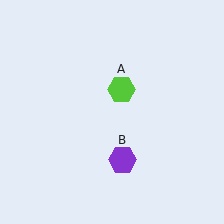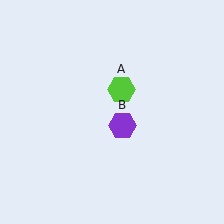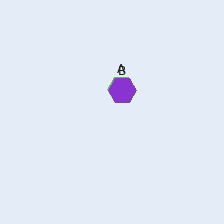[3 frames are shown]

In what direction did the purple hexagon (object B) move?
The purple hexagon (object B) moved up.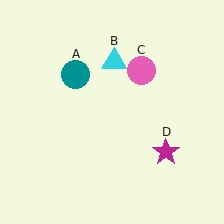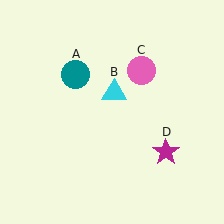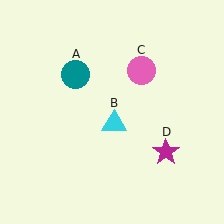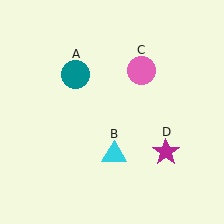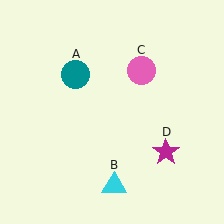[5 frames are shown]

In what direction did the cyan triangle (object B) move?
The cyan triangle (object B) moved down.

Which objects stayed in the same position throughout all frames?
Teal circle (object A) and pink circle (object C) and magenta star (object D) remained stationary.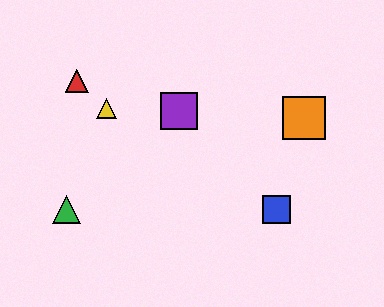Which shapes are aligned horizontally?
The blue square, the green triangle are aligned horizontally.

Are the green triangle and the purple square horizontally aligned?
No, the green triangle is at y≈210 and the purple square is at y≈111.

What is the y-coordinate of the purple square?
The purple square is at y≈111.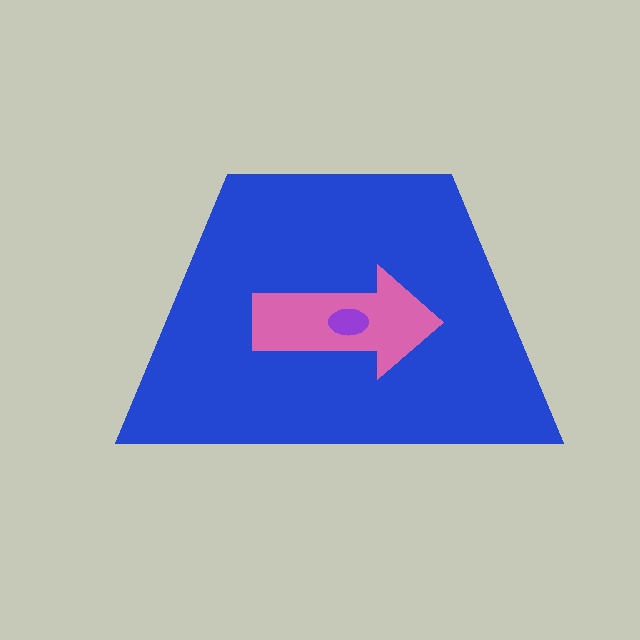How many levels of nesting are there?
3.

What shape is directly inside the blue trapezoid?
The pink arrow.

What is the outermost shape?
The blue trapezoid.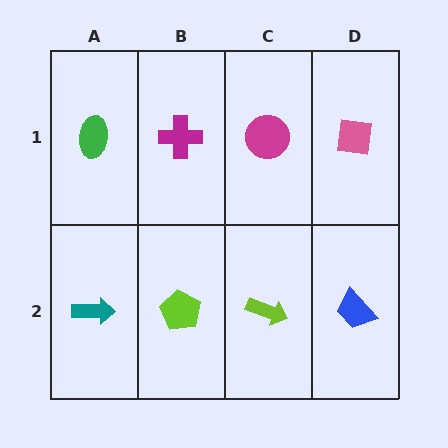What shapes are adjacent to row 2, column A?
A green ellipse (row 1, column A), a lime pentagon (row 2, column B).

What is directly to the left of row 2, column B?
A teal arrow.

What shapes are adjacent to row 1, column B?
A lime pentagon (row 2, column B), a green ellipse (row 1, column A), a magenta circle (row 1, column C).